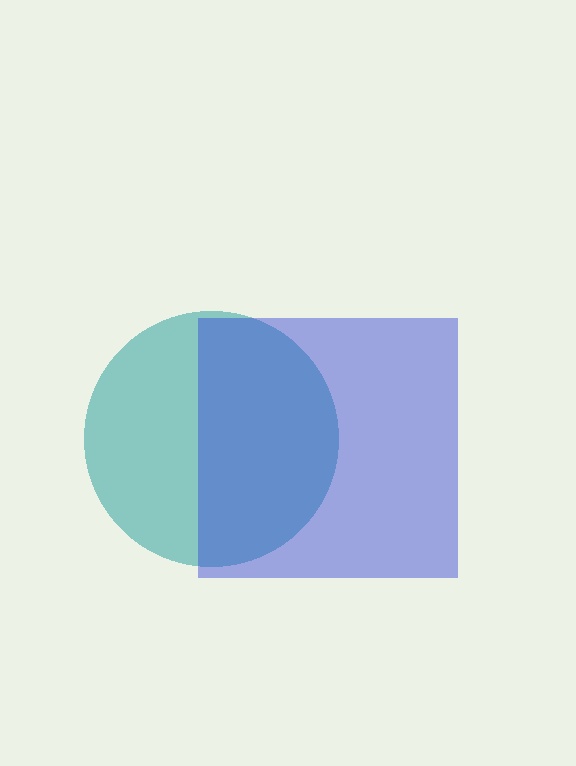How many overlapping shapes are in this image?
There are 2 overlapping shapes in the image.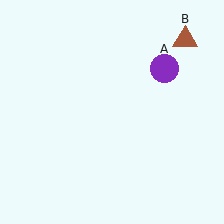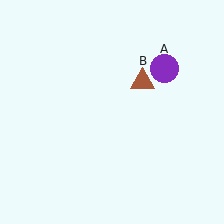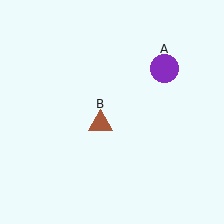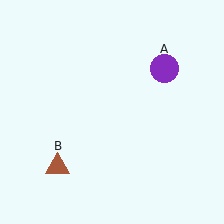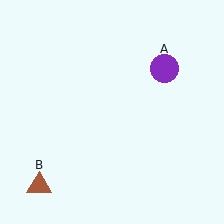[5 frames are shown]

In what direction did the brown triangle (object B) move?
The brown triangle (object B) moved down and to the left.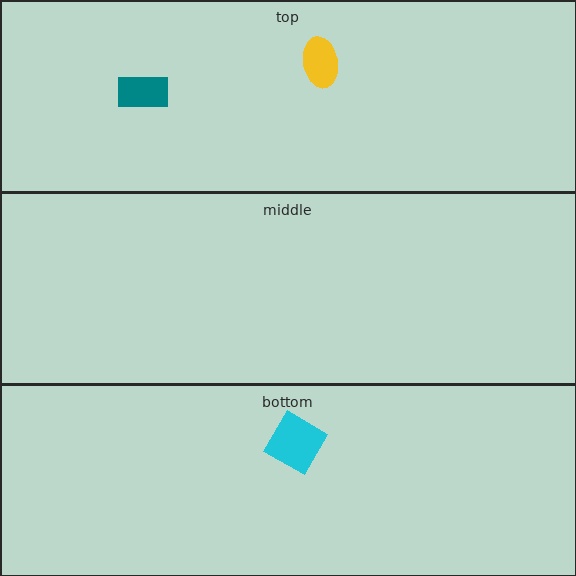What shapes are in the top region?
The yellow ellipse, the teal rectangle.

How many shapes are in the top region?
2.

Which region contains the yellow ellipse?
The top region.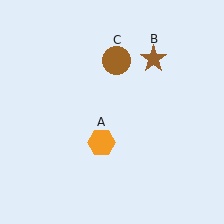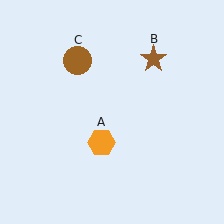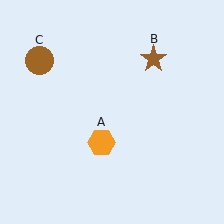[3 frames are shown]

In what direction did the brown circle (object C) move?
The brown circle (object C) moved left.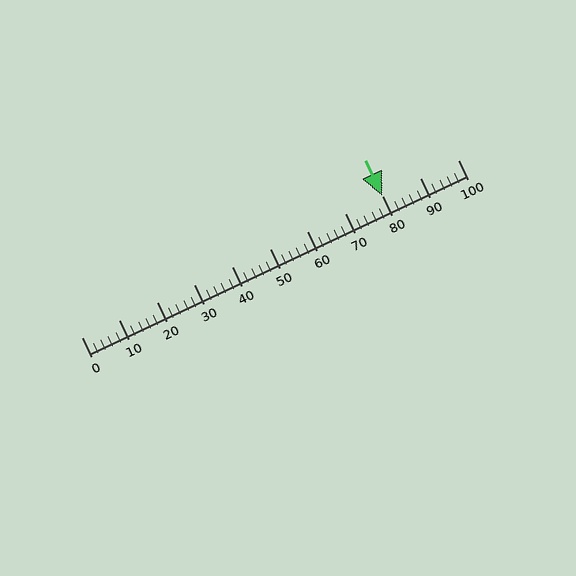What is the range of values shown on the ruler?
The ruler shows values from 0 to 100.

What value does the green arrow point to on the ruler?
The green arrow points to approximately 80.